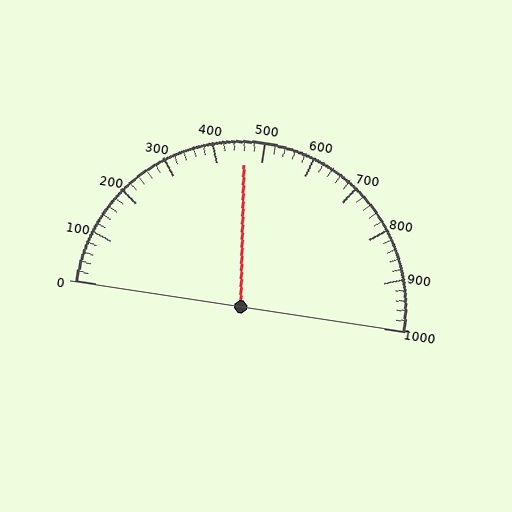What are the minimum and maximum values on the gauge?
The gauge ranges from 0 to 1000.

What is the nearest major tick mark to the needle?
The nearest major tick mark is 500.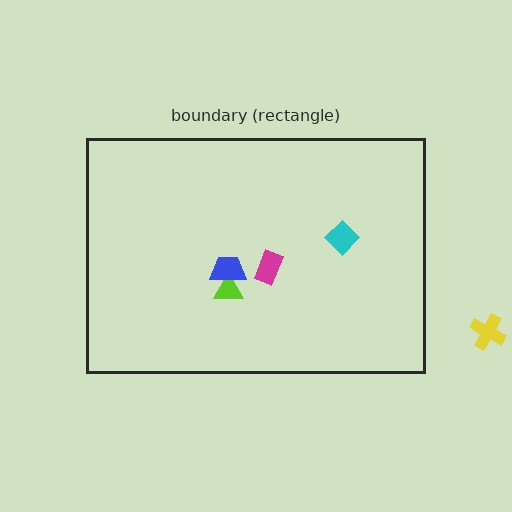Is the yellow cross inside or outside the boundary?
Outside.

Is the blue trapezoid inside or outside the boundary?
Inside.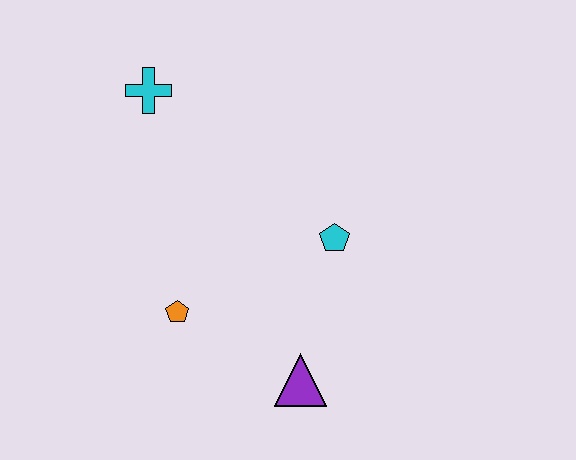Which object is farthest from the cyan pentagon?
The cyan cross is farthest from the cyan pentagon.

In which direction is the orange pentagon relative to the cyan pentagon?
The orange pentagon is to the left of the cyan pentagon.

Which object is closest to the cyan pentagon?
The purple triangle is closest to the cyan pentagon.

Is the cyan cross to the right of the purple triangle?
No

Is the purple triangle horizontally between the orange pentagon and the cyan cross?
No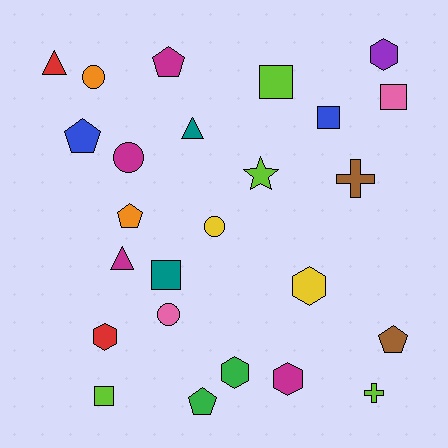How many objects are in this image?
There are 25 objects.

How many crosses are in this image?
There are 2 crosses.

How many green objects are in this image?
There are 2 green objects.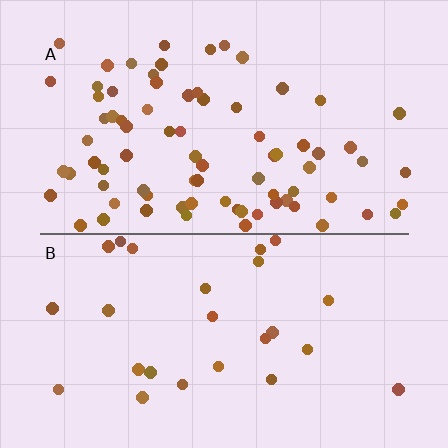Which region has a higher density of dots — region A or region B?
A (the top).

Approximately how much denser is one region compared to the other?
Approximately 3.0× — region A over region B.